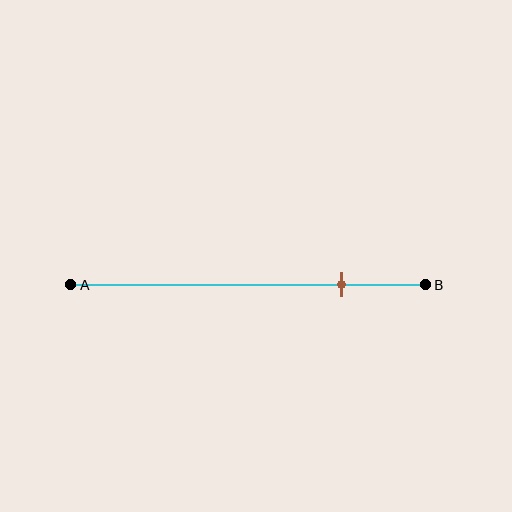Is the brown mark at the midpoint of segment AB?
No, the mark is at about 75% from A, not at the 50% midpoint.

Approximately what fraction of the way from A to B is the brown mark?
The brown mark is approximately 75% of the way from A to B.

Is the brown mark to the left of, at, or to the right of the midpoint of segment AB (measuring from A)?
The brown mark is to the right of the midpoint of segment AB.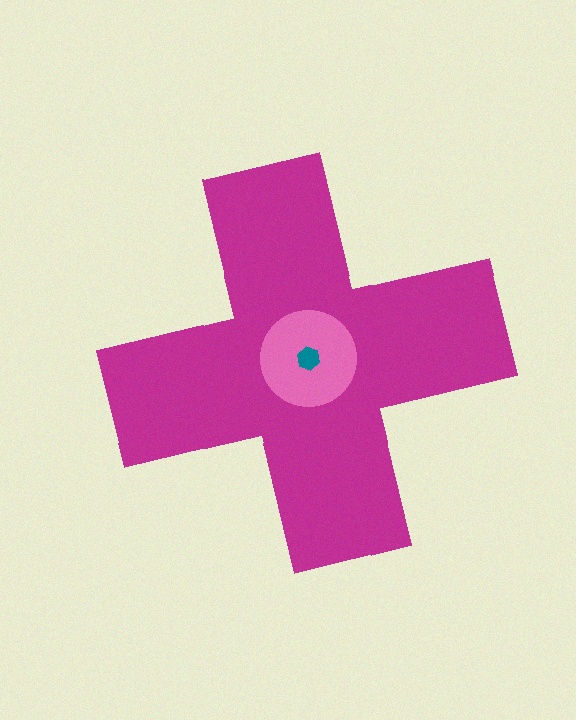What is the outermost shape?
The magenta cross.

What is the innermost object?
The teal hexagon.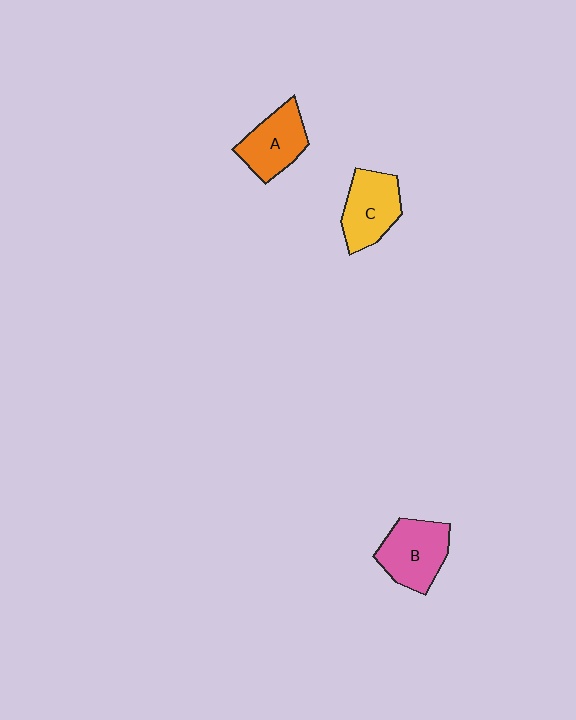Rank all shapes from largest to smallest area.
From largest to smallest: B (pink), C (yellow), A (orange).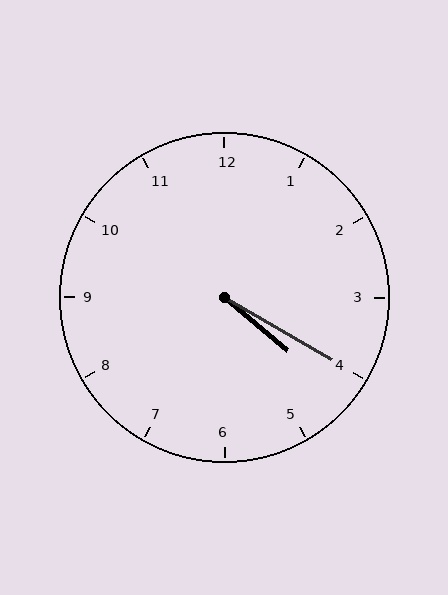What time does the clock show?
4:20.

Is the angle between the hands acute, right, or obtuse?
It is acute.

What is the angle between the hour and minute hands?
Approximately 10 degrees.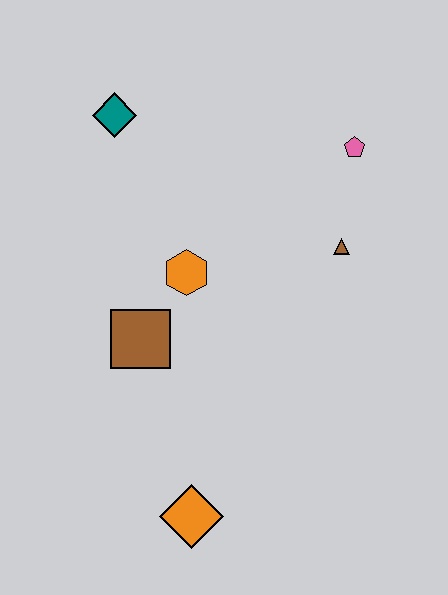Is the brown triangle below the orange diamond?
No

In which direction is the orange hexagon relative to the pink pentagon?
The orange hexagon is to the left of the pink pentagon.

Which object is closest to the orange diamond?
The brown square is closest to the orange diamond.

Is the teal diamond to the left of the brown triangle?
Yes